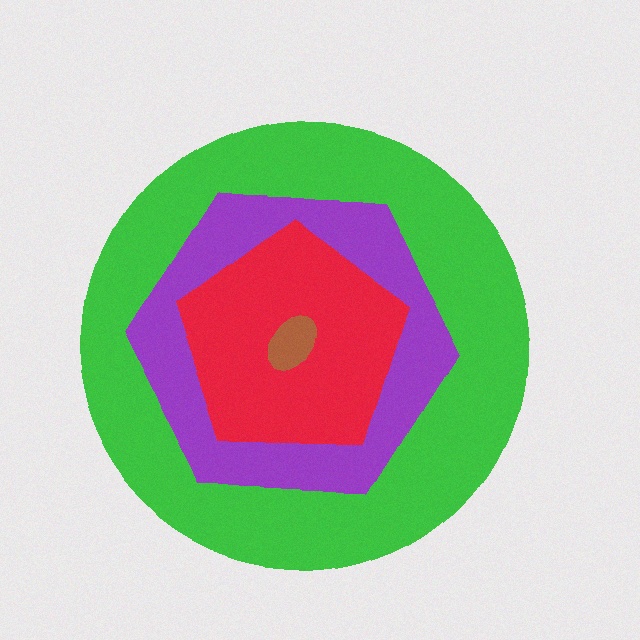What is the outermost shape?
The green circle.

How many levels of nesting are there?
4.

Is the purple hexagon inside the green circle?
Yes.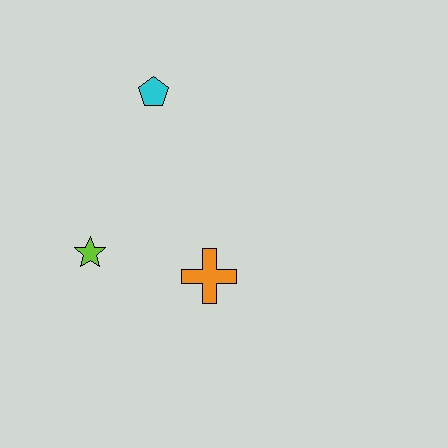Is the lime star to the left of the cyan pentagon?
Yes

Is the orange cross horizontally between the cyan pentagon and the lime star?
No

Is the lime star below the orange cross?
No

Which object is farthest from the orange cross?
The cyan pentagon is farthest from the orange cross.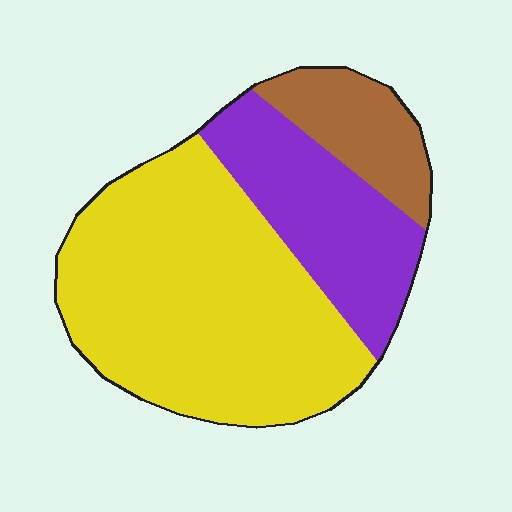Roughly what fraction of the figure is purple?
Purple takes up between a quarter and a half of the figure.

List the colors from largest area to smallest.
From largest to smallest: yellow, purple, brown.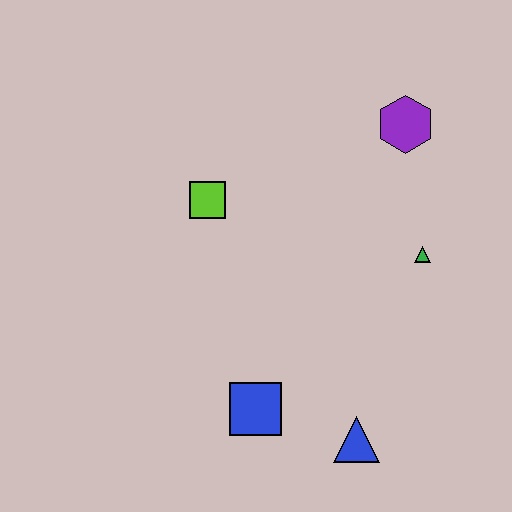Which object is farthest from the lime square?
The blue triangle is farthest from the lime square.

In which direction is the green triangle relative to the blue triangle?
The green triangle is above the blue triangle.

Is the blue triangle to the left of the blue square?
No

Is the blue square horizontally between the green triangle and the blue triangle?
No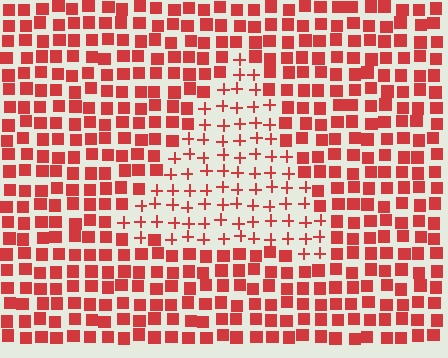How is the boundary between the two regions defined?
The boundary is defined by a change in element shape: plus signs inside vs. squares outside. All elements share the same color and spacing.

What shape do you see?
I see a triangle.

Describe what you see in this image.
The image is filled with small red elements arranged in a uniform grid. A triangle-shaped region contains plus signs, while the surrounding area contains squares. The boundary is defined purely by the change in element shape.